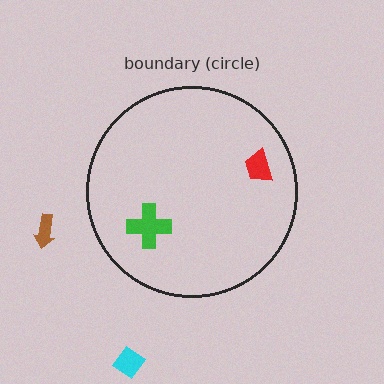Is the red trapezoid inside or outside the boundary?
Inside.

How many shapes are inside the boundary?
2 inside, 2 outside.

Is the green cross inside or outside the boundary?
Inside.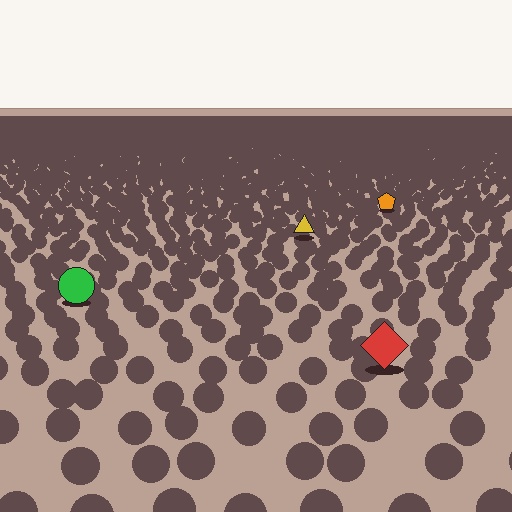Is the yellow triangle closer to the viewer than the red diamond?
No. The red diamond is closer — you can tell from the texture gradient: the ground texture is coarser near it.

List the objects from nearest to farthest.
From nearest to farthest: the red diamond, the green circle, the yellow triangle, the orange pentagon.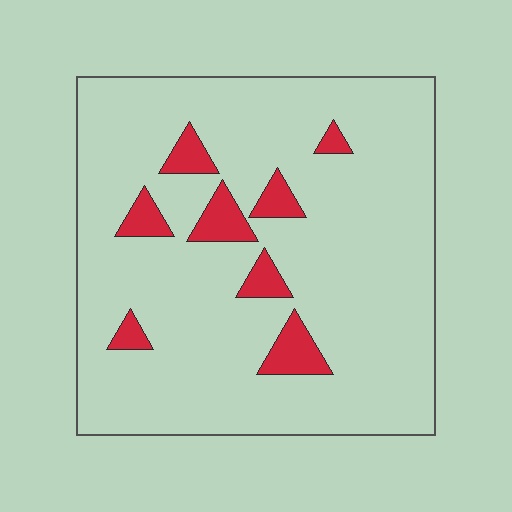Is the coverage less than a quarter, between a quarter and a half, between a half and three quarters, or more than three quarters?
Less than a quarter.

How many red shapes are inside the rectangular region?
8.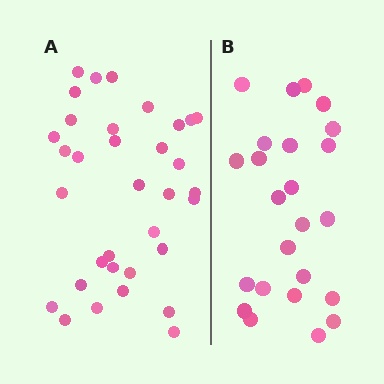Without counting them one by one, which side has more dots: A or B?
Region A (the left region) has more dots.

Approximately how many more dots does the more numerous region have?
Region A has roughly 10 or so more dots than region B.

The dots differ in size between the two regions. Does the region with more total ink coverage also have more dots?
No. Region B has more total ink coverage because its dots are larger, but region A actually contains more individual dots. Total area can be misleading — the number of items is what matters here.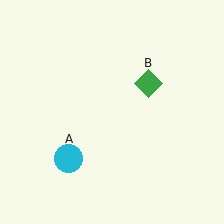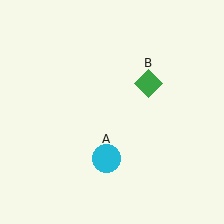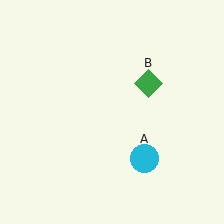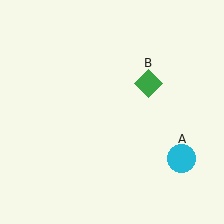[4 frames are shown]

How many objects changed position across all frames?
1 object changed position: cyan circle (object A).